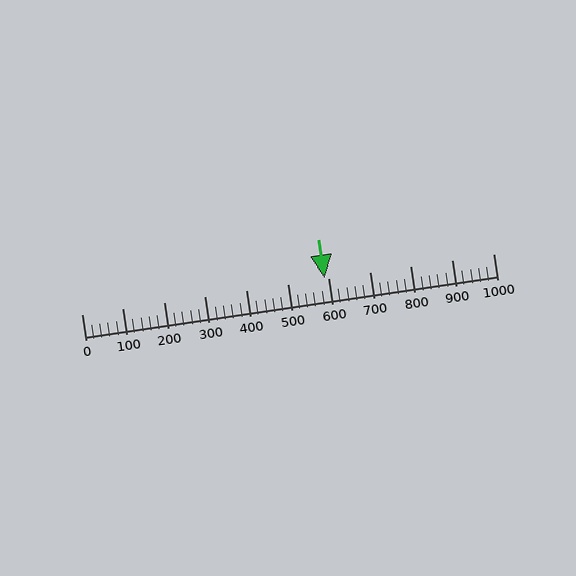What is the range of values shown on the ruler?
The ruler shows values from 0 to 1000.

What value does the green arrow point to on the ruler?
The green arrow points to approximately 591.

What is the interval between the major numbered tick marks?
The major tick marks are spaced 100 units apart.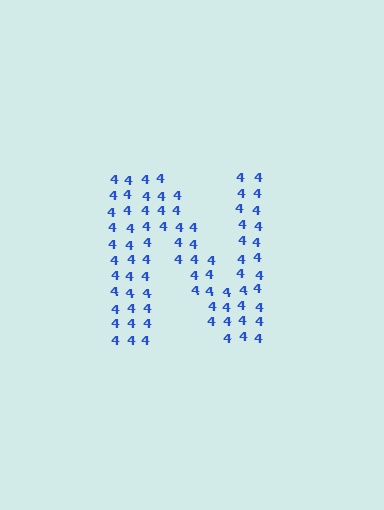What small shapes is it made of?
It is made of small digit 4's.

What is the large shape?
The large shape is the letter N.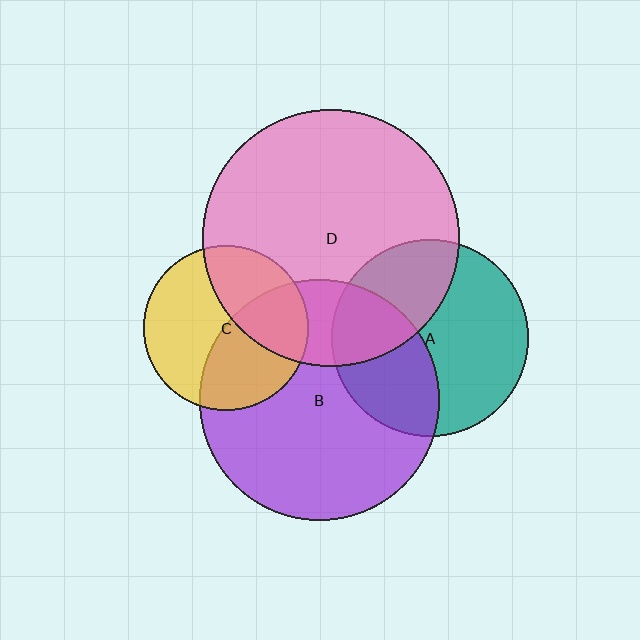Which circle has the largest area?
Circle D (pink).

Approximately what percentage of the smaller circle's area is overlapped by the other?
Approximately 35%.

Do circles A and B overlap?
Yes.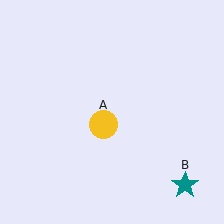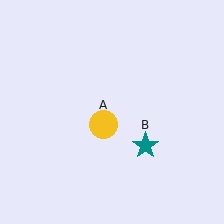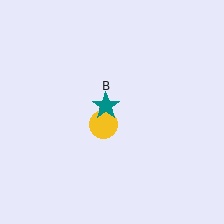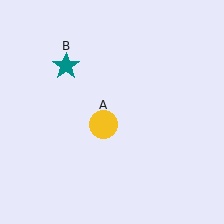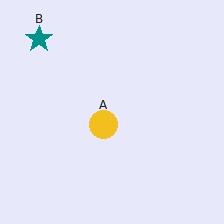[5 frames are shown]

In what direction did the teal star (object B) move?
The teal star (object B) moved up and to the left.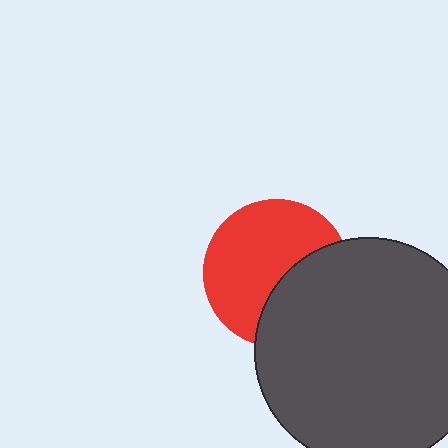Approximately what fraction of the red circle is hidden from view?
Roughly 38% of the red circle is hidden behind the dark gray circle.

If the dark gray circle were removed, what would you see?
You would see the complete red circle.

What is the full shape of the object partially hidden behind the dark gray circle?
The partially hidden object is a red circle.